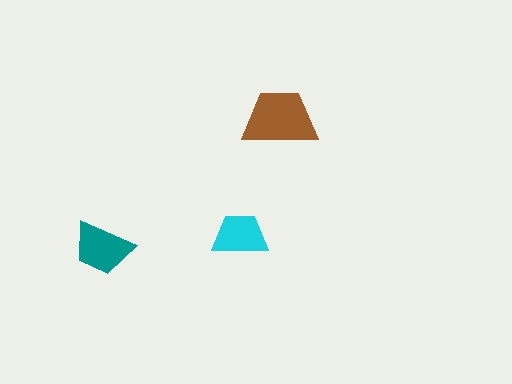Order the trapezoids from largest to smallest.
the brown one, the teal one, the cyan one.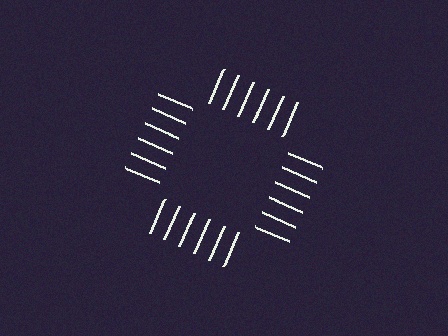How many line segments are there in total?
24 — 6 along each of the 4 edges.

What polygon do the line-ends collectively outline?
An illusory square — the line segments terminate on its edges but no continuous stroke is drawn.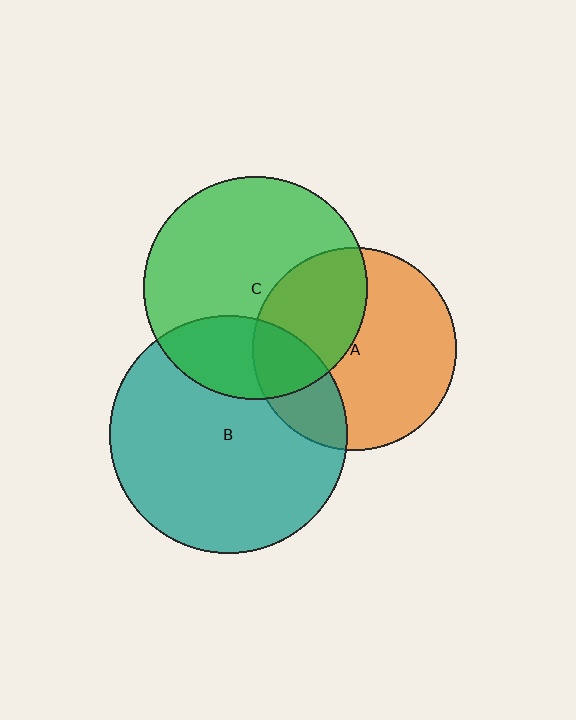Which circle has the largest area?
Circle B (teal).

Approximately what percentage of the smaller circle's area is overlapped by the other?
Approximately 25%.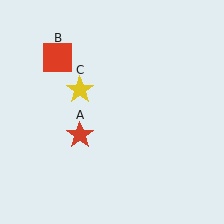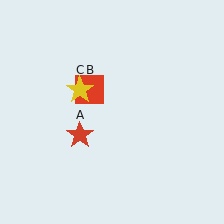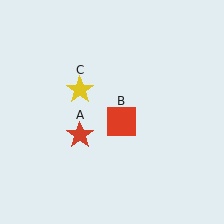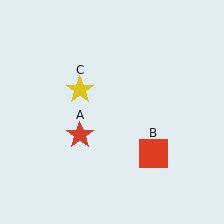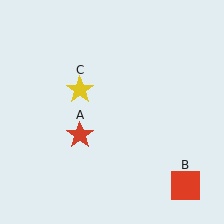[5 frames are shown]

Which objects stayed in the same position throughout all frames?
Red star (object A) and yellow star (object C) remained stationary.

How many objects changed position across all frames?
1 object changed position: red square (object B).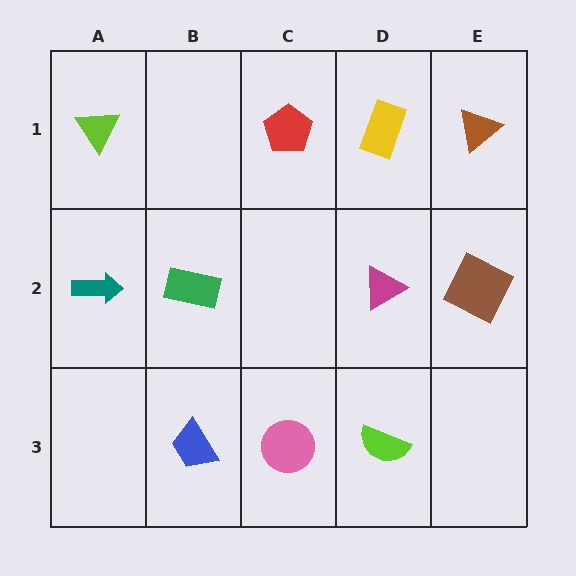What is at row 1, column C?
A red pentagon.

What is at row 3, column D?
A lime semicircle.